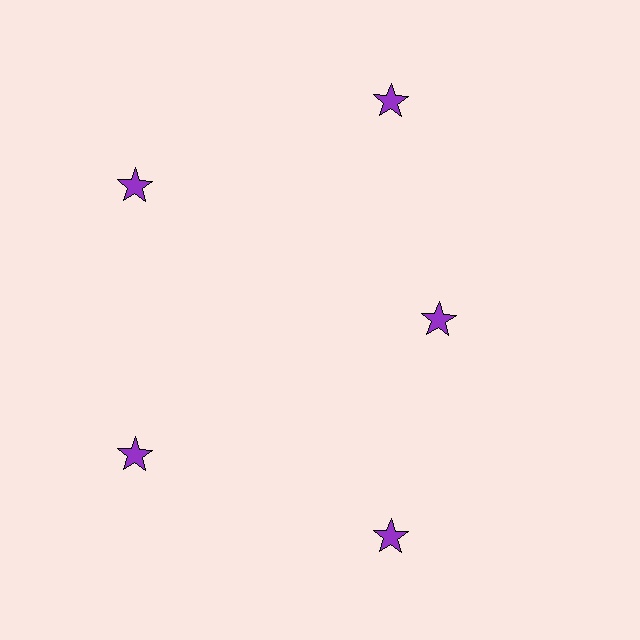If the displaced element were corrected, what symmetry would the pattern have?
It would have 5-fold rotational symmetry — the pattern would map onto itself every 72 degrees.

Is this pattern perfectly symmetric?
No. The 5 purple stars are arranged in a ring, but one element near the 3 o'clock position is pulled inward toward the center, breaking the 5-fold rotational symmetry.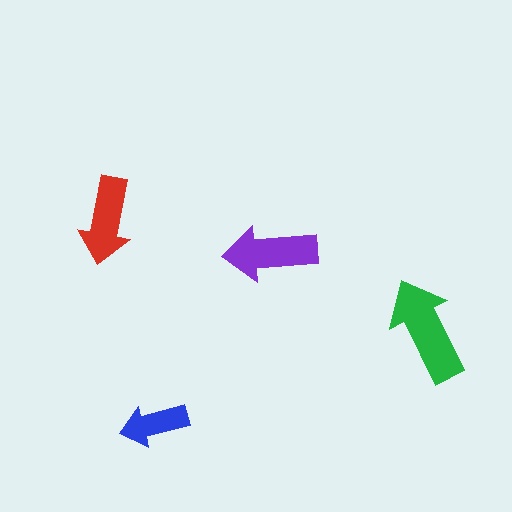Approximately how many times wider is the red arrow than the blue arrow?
About 1.5 times wider.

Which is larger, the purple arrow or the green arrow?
The green one.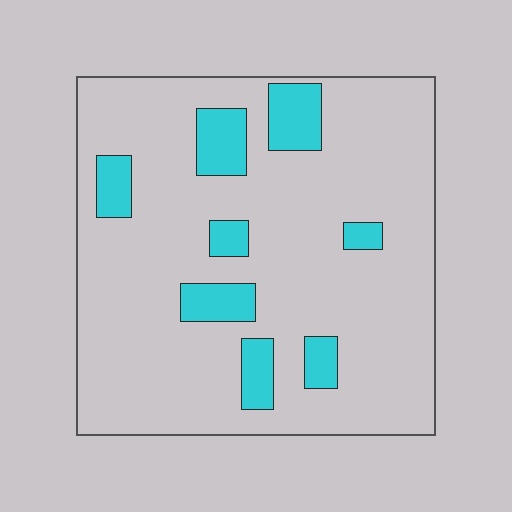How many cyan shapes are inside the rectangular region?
8.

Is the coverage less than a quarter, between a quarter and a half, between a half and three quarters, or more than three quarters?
Less than a quarter.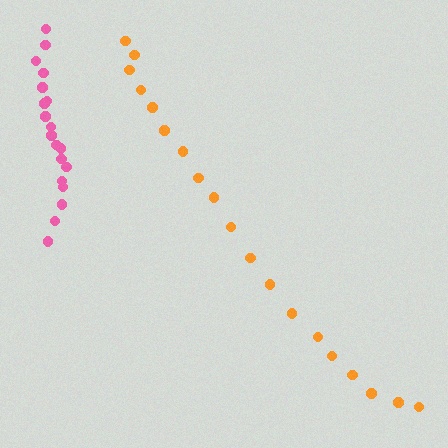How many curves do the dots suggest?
There are 2 distinct paths.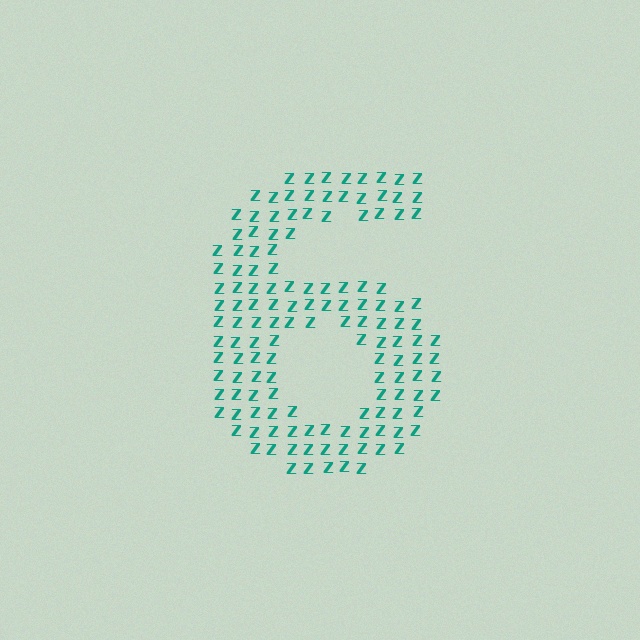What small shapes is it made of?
It is made of small letter Z's.